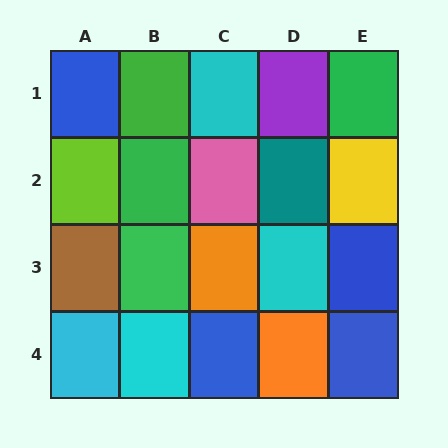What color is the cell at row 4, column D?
Orange.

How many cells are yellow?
1 cell is yellow.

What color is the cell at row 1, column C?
Cyan.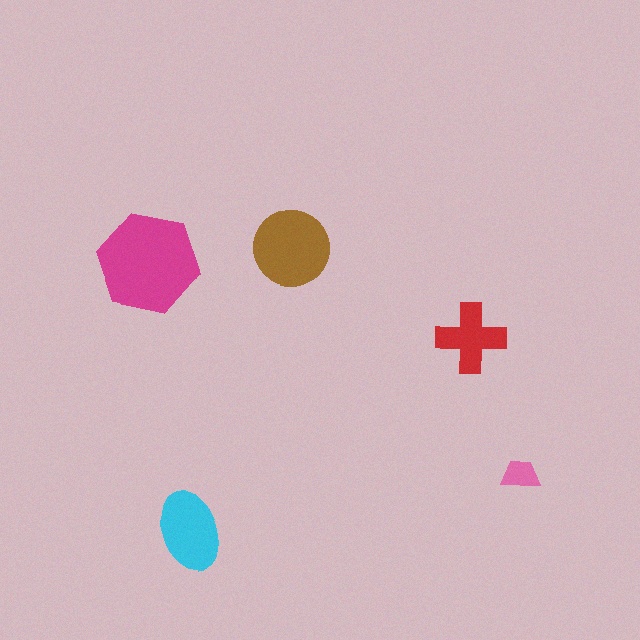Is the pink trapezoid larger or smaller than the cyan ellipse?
Smaller.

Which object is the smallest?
The pink trapezoid.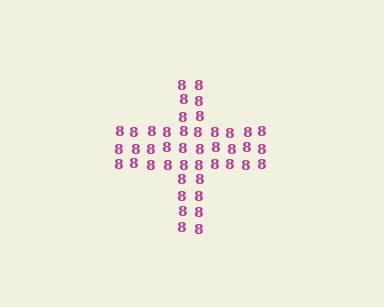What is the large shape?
The large shape is a cross.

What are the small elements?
The small elements are digit 8's.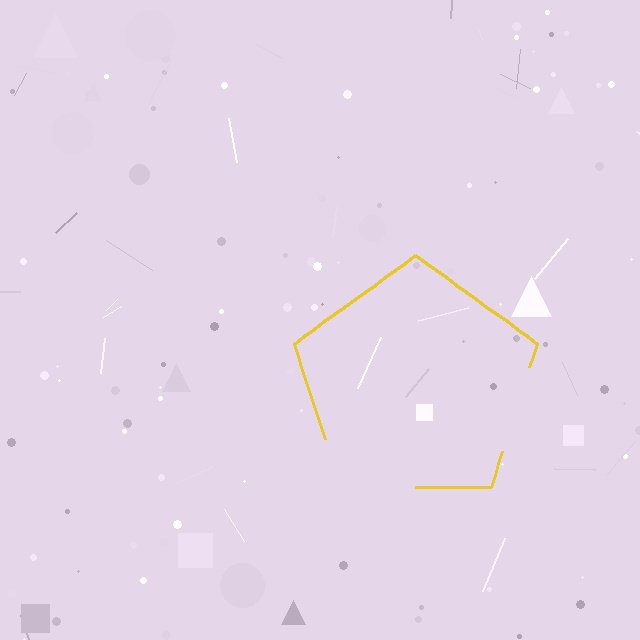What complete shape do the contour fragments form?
The contour fragments form a pentagon.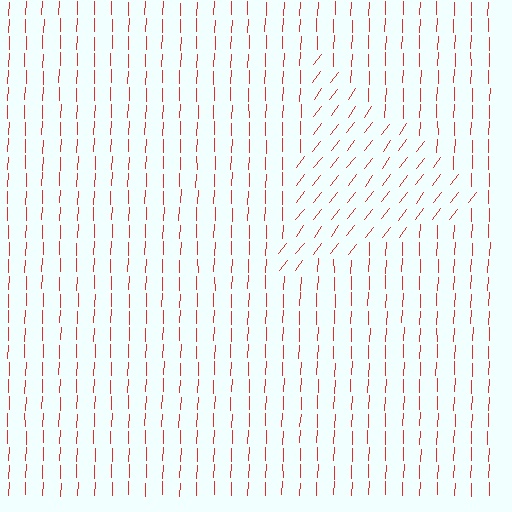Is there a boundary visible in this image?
Yes, there is a texture boundary formed by a change in line orientation.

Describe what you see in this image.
The image is filled with small red line segments. A triangle region in the image has lines oriented differently from the surrounding lines, creating a visible texture boundary.